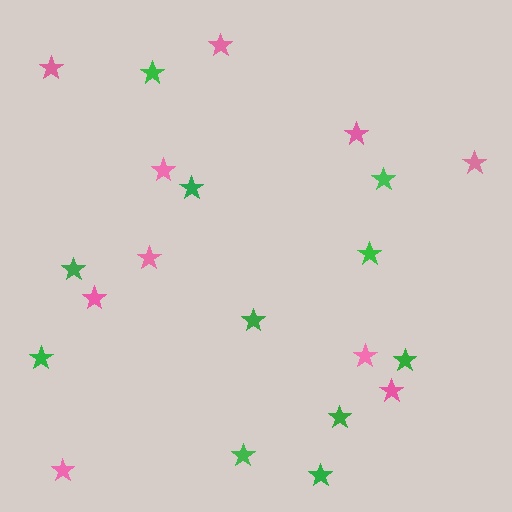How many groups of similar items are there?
There are 2 groups: one group of green stars (11) and one group of pink stars (10).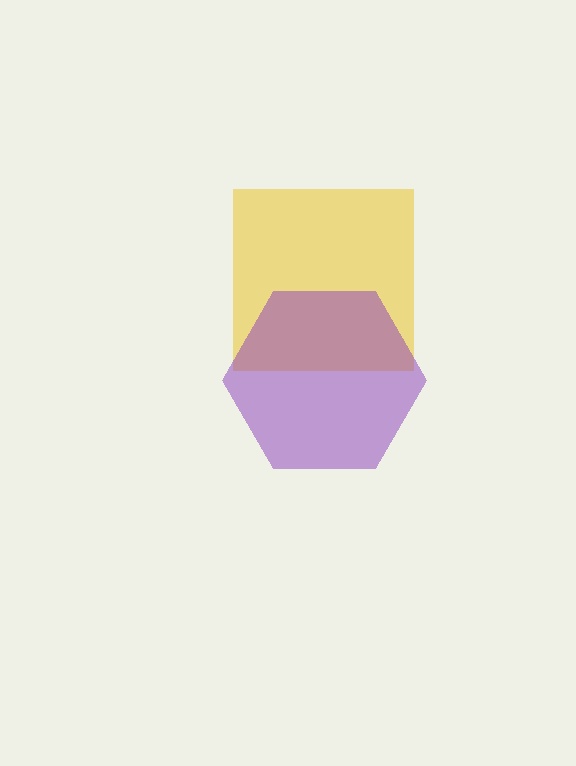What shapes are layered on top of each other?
The layered shapes are: a yellow square, a purple hexagon.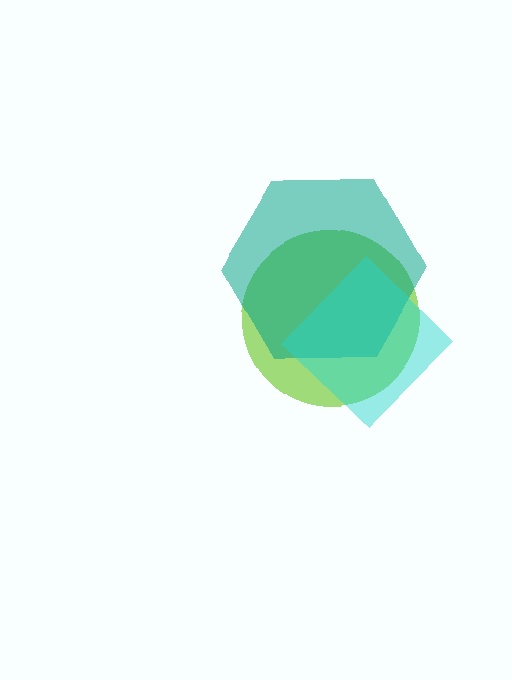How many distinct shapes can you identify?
There are 3 distinct shapes: a lime circle, a teal hexagon, a cyan diamond.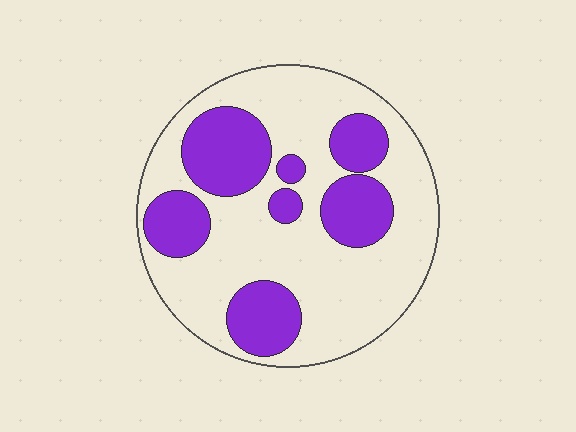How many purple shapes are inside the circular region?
7.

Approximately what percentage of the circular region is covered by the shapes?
Approximately 30%.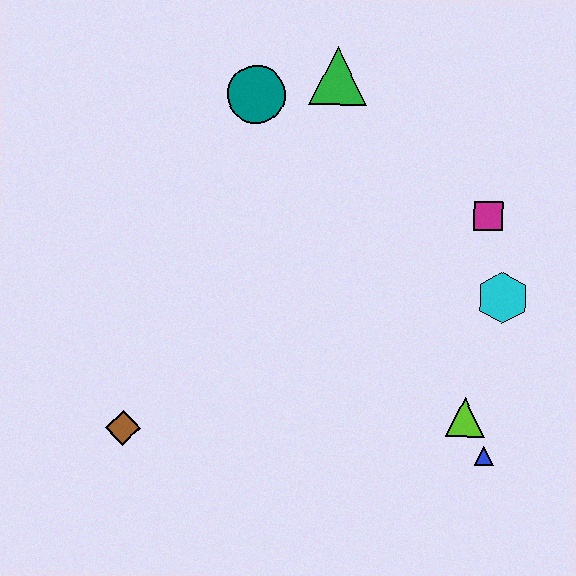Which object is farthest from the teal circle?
The blue triangle is farthest from the teal circle.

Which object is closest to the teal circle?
The green triangle is closest to the teal circle.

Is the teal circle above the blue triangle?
Yes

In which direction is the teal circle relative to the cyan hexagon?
The teal circle is to the left of the cyan hexagon.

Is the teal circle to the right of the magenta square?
No